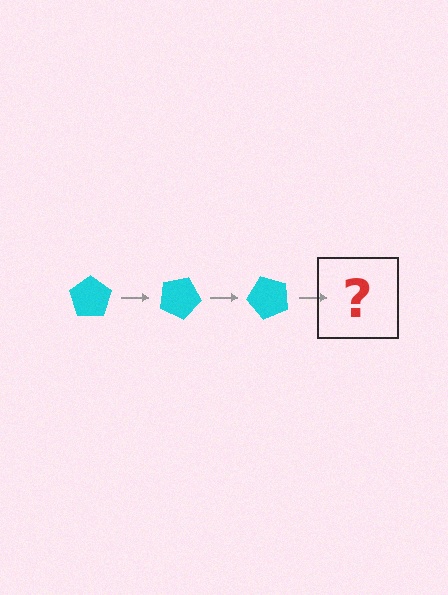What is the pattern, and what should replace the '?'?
The pattern is that the pentagon rotates 25 degrees each step. The '?' should be a cyan pentagon rotated 75 degrees.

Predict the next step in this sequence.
The next step is a cyan pentagon rotated 75 degrees.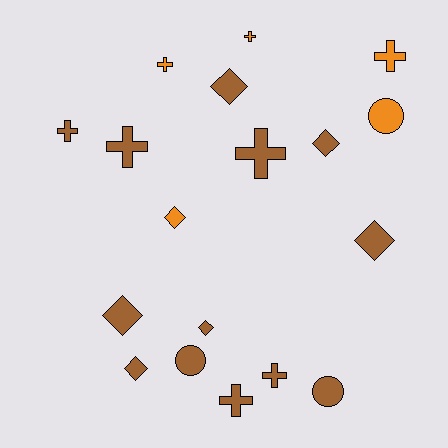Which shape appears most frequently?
Cross, with 8 objects.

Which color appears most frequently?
Brown, with 13 objects.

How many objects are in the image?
There are 18 objects.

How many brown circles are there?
There are 2 brown circles.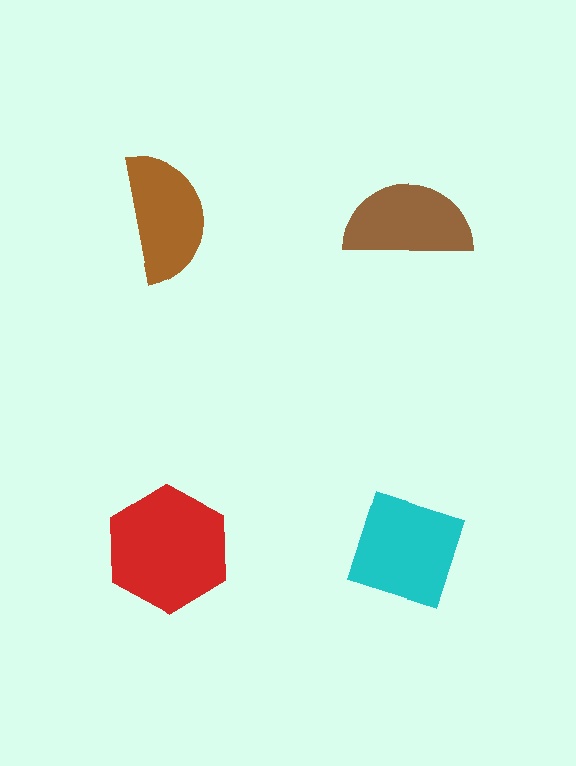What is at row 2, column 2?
A cyan diamond.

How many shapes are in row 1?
2 shapes.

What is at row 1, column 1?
A brown semicircle.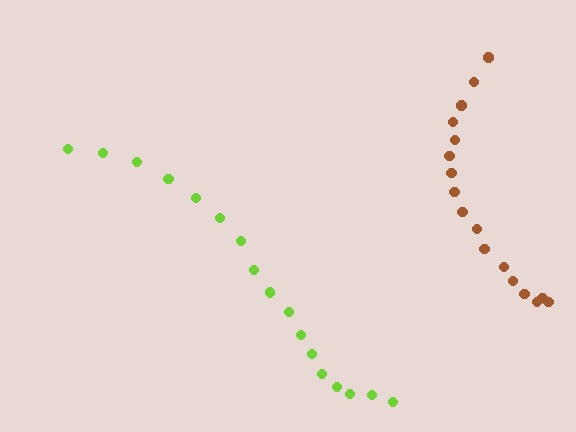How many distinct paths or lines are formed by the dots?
There are 2 distinct paths.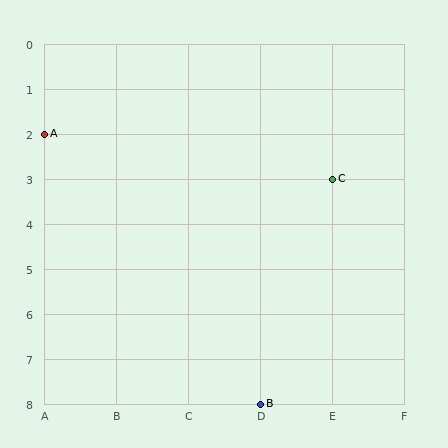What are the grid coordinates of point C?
Point C is at grid coordinates (E, 3).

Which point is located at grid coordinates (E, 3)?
Point C is at (E, 3).